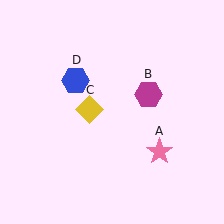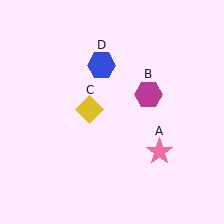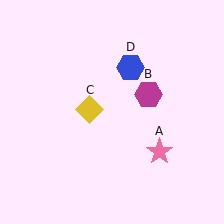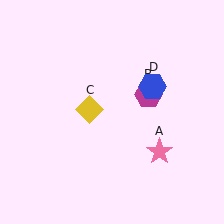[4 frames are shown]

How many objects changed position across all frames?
1 object changed position: blue hexagon (object D).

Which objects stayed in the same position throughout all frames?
Pink star (object A) and magenta hexagon (object B) and yellow diamond (object C) remained stationary.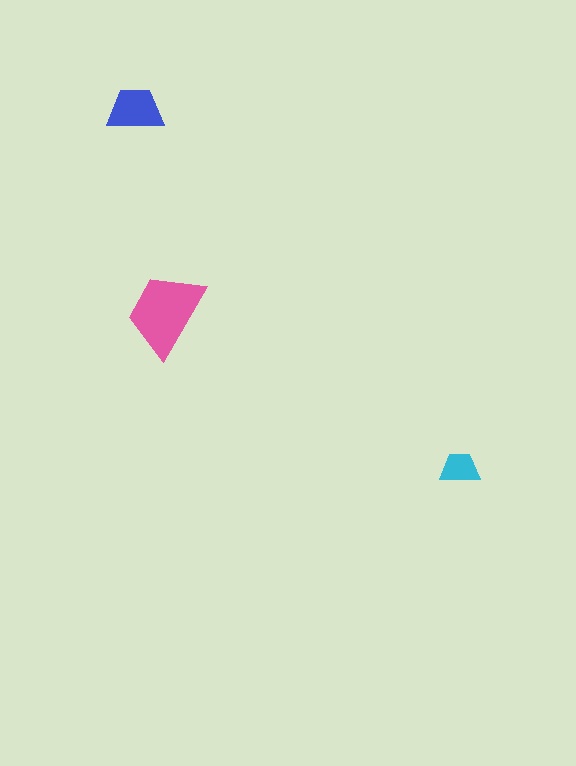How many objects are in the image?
There are 3 objects in the image.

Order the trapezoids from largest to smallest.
the pink one, the blue one, the cyan one.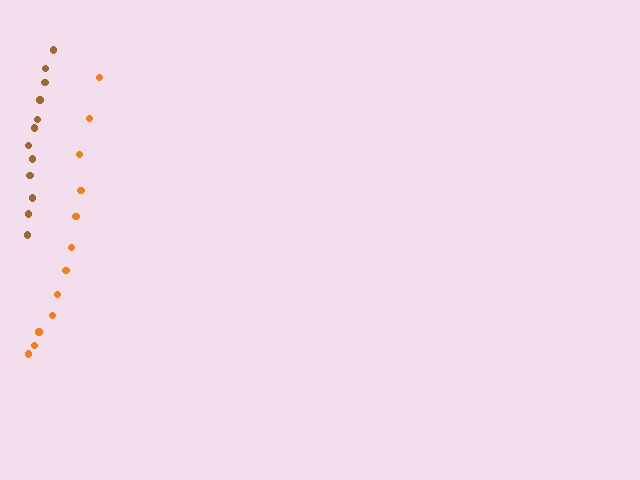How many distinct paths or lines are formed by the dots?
There are 2 distinct paths.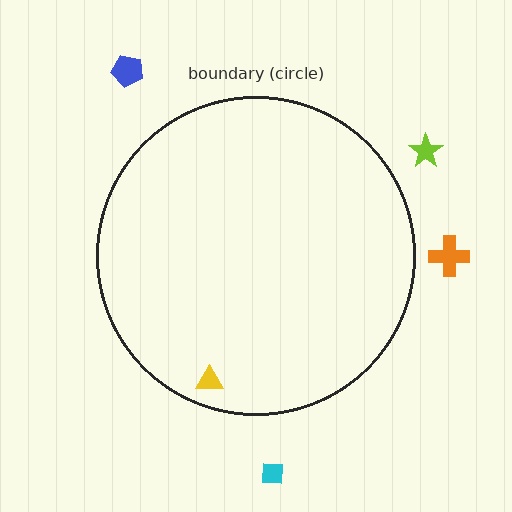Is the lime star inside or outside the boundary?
Outside.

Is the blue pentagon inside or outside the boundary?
Outside.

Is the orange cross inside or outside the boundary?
Outside.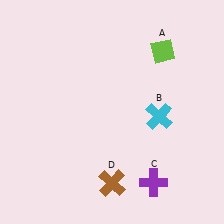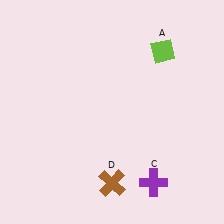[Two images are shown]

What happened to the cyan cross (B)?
The cyan cross (B) was removed in Image 2. It was in the bottom-right area of Image 1.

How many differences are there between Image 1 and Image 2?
There is 1 difference between the two images.